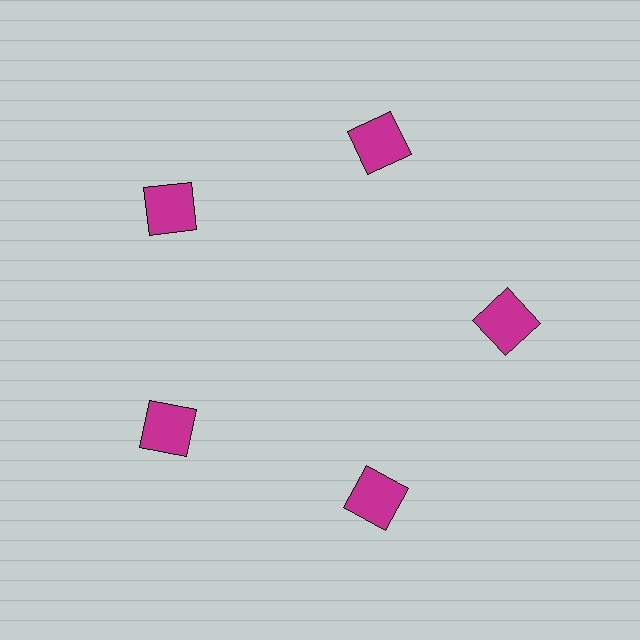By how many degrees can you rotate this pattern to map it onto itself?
The pattern maps onto itself every 72 degrees of rotation.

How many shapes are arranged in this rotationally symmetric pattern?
There are 5 shapes, arranged in 5 groups of 1.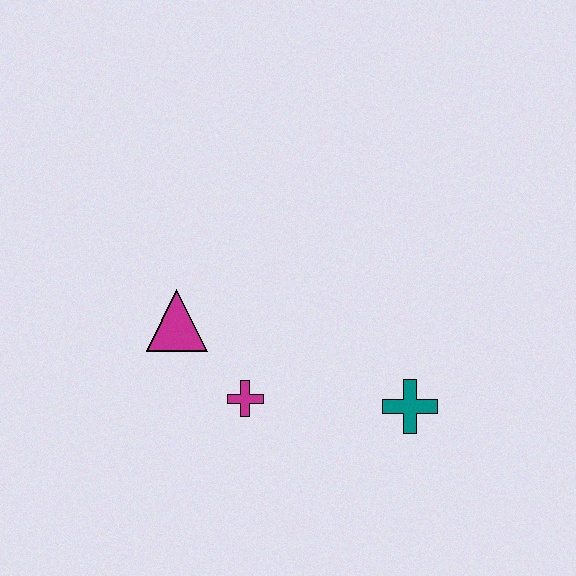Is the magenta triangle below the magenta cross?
No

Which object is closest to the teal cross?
The magenta cross is closest to the teal cross.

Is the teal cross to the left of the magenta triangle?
No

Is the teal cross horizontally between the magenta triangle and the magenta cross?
No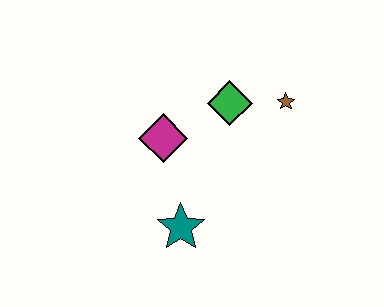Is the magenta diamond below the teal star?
No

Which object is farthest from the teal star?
The brown star is farthest from the teal star.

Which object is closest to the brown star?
The green diamond is closest to the brown star.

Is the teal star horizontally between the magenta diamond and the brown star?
Yes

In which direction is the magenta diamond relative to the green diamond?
The magenta diamond is to the left of the green diamond.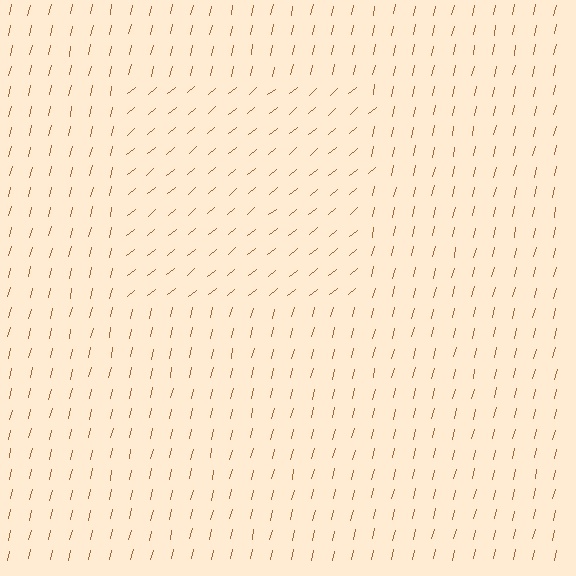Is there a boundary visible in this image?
Yes, there is a texture boundary formed by a change in line orientation.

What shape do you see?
I see a rectangle.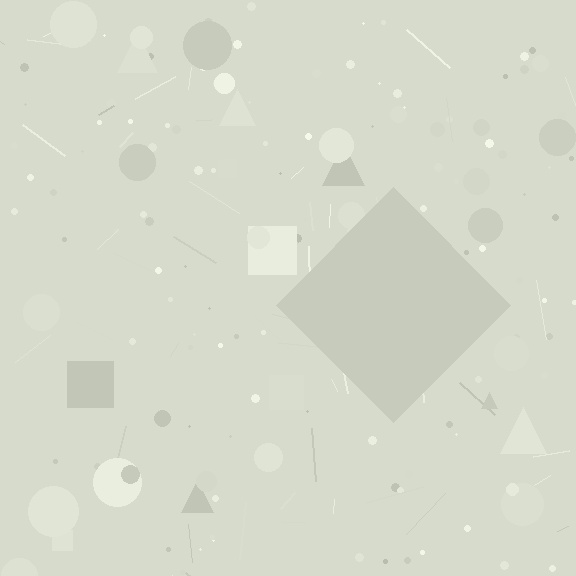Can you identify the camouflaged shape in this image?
The camouflaged shape is a diamond.